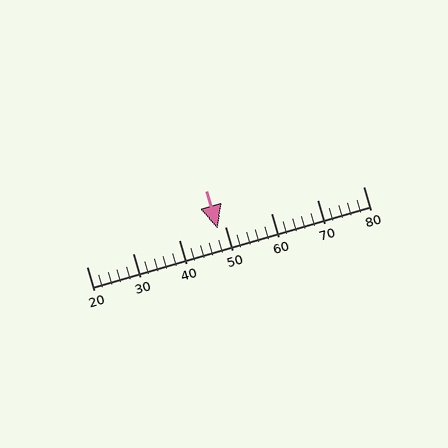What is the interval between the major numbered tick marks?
The major tick marks are spaced 10 units apart.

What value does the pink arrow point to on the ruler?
The pink arrow points to approximately 48.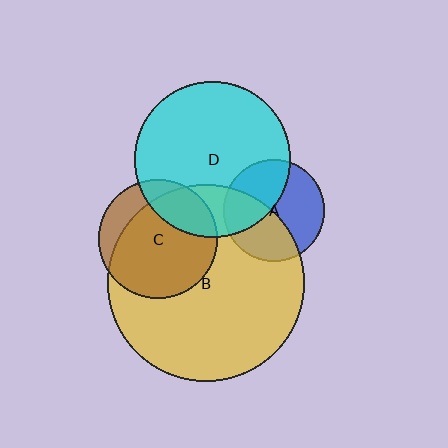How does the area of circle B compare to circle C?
Approximately 2.7 times.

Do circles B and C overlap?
Yes.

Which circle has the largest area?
Circle B (yellow).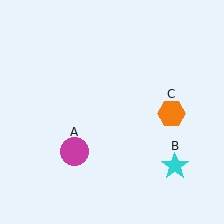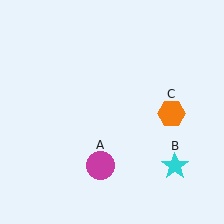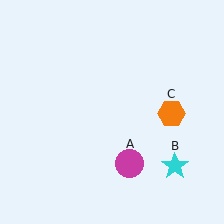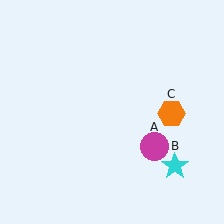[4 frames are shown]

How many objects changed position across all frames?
1 object changed position: magenta circle (object A).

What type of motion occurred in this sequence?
The magenta circle (object A) rotated counterclockwise around the center of the scene.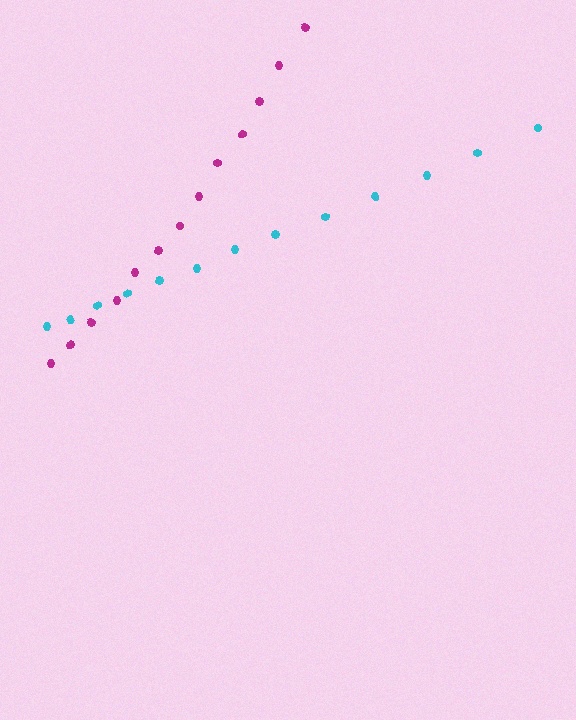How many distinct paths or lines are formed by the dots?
There are 2 distinct paths.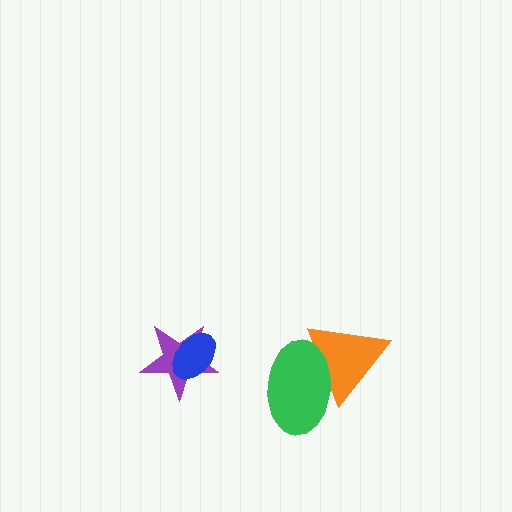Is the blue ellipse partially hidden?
No, no other shape covers it.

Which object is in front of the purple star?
The blue ellipse is in front of the purple star.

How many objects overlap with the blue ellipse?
1 object overlaps with the blue ellipse.